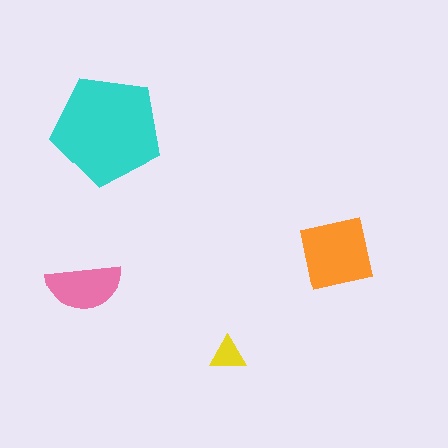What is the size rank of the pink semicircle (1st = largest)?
3rd.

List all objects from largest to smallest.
The cyan pentagon, the orange square, the pink semicircle, the yellow triangle.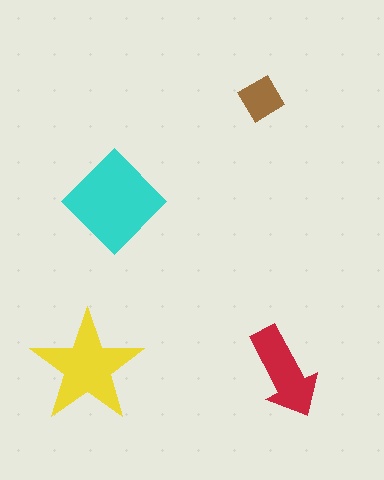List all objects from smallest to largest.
The brown diamond, the red arrow, the yellow star, the cyan diamond.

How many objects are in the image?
There are 4 objects in the image.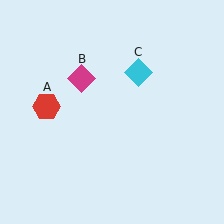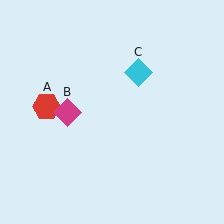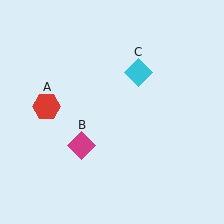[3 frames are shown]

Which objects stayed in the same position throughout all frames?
Red hexagon (object A) and cyan diamond (object C) remained stationary.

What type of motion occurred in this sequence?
The magenta diamond (object B) rotated counterclockwise around the center of the scene.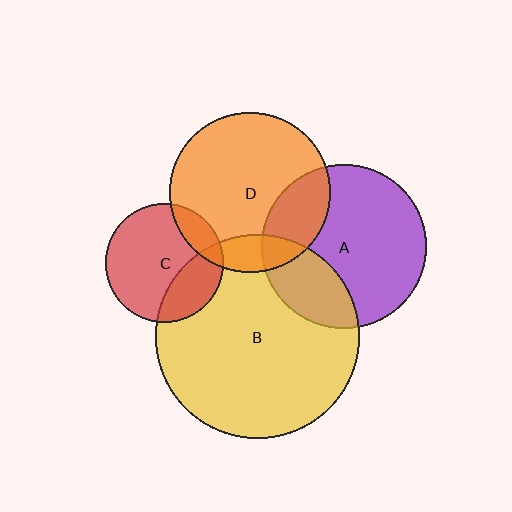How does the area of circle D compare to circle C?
Approximately 1.8 times.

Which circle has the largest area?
Circle B (yellow).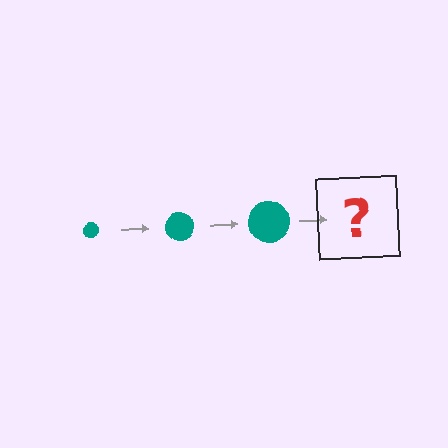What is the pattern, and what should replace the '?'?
The pattern is that the circle gets progressively larger each step. The '?' should be a teal circle, larger than the previous one.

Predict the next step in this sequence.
The next step is a teal circle, larger than the previous one.